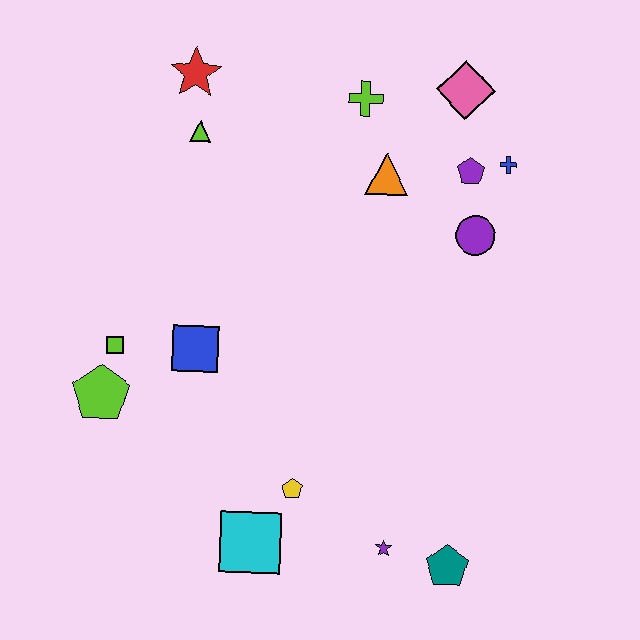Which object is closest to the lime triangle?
The red star is closest to the lime triangle.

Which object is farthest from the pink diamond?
The cyan square is farthest from the pink diamond.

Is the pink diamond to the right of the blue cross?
No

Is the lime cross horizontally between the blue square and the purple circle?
Yes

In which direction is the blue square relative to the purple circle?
The blue square is to the left of the purple circle.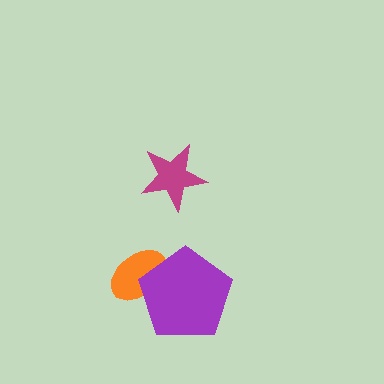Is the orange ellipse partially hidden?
Yes, it is partially covered by another shape.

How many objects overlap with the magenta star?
0 objects overlap with the magenta star.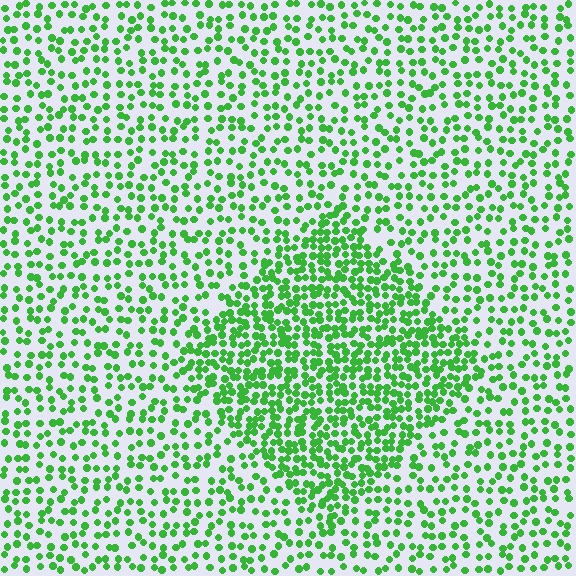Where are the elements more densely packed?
The elements are more densely packed inside the diamond boundary.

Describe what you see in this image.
The image contains small green elements arranged at two different densities. A diamond-shaped region is visible where the elements are more densely packed than the surrounding area.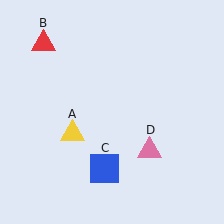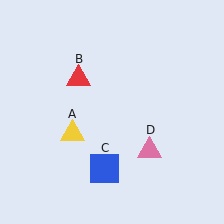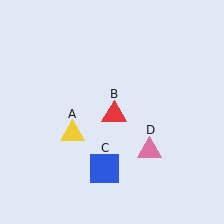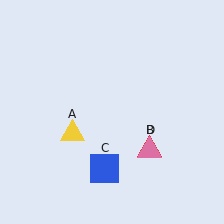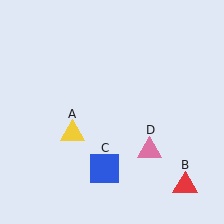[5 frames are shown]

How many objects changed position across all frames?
1 object changed position: red triangle (object B).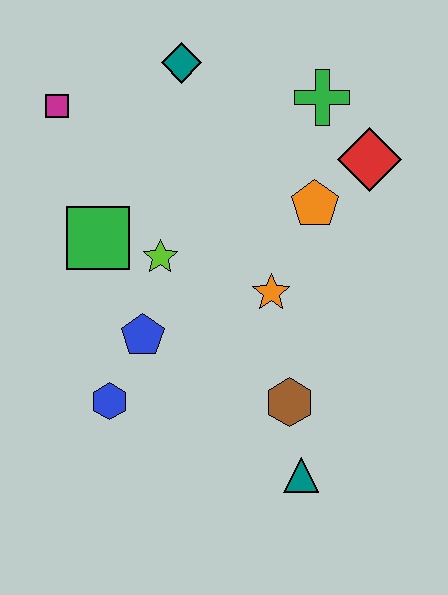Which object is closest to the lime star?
The green square is closest to the lime star.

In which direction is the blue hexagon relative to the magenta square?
The blue hexagon is below the magenta square.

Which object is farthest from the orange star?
The magenta square is farthest from the orange star.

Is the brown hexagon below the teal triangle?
No